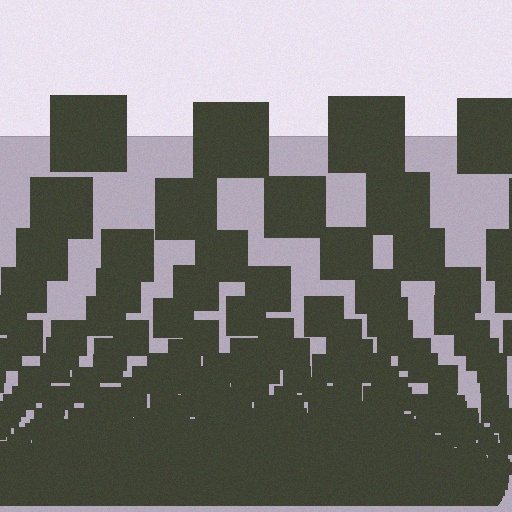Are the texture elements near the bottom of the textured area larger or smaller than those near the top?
Smaller. The gradient is inverted — elements near the bottom are smaller and denser.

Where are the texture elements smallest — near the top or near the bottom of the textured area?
Near the bottom.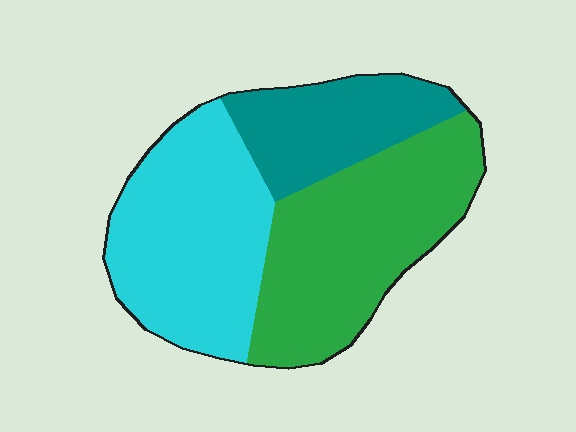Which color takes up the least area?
Teal, at roughly 20%.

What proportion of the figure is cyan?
Cyan covers roughly 40% of the figure.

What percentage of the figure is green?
Green takes up about two fifths (2/5) of the figure.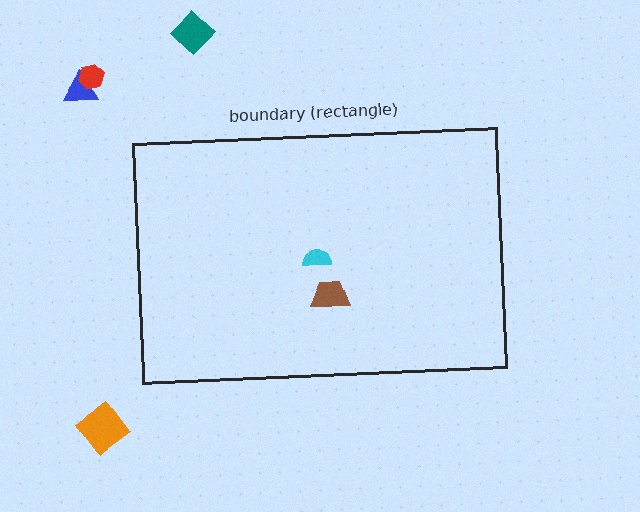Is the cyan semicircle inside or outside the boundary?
Inside.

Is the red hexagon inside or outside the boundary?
Outside.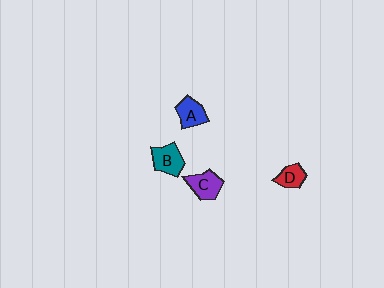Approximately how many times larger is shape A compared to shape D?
Approximately 1.3 times.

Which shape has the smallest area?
Shape D (red).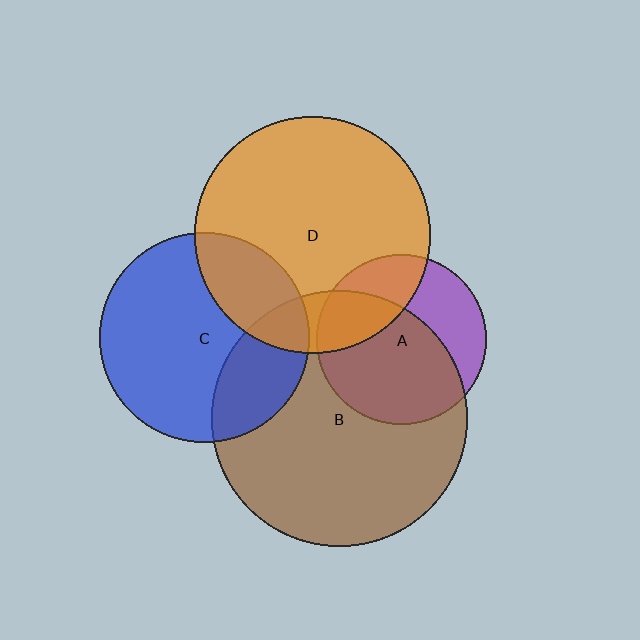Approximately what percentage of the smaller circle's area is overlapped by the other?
Approximately 25%.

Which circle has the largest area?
Circle B (brown).